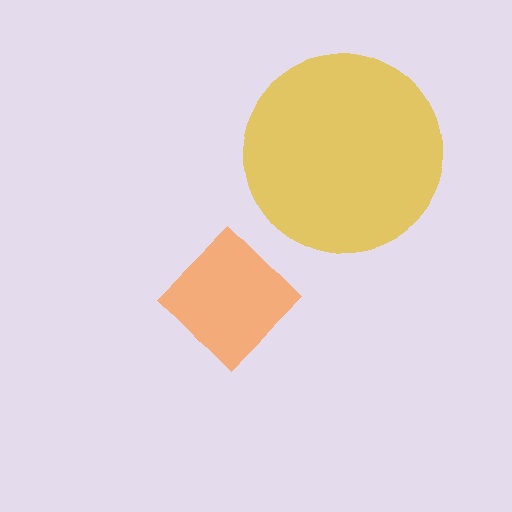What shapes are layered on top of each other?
The layered shapes are: an orange diamond, a yellow circle.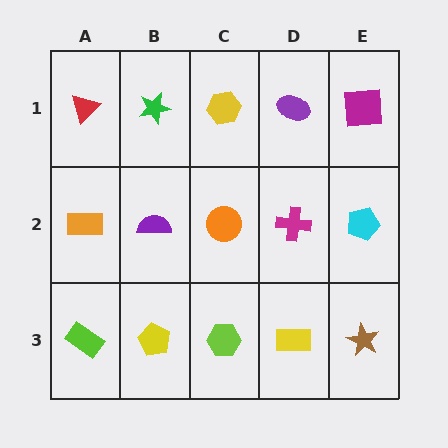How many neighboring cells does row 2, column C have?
4.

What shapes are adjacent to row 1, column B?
A purple semicircle (row 2, column B), a red triangle (row 1, column A), a yellow hexagon (row 1, column C).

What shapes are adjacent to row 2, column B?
A green star (row 1, column B), a yellow pentagon (row 3, column B), an orange rectangle (row 2, column A), an orange circle (row 2, column C).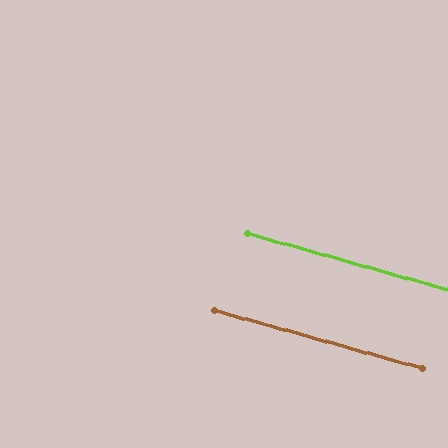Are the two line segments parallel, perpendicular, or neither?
Parallel — their directions differ by only 0.2°.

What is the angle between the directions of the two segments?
Approximately 0 degrees.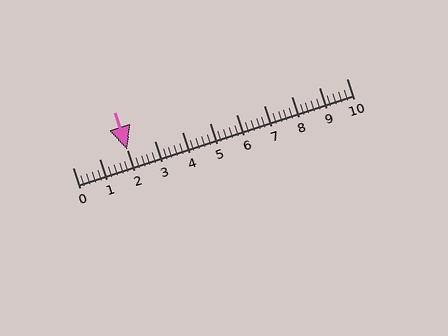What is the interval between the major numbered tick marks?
The major tick marks are spaced 1 units apart.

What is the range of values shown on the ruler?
The ruler shows values from 0 to 10.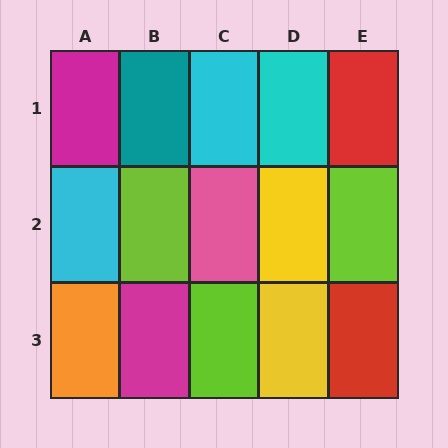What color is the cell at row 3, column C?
Lime.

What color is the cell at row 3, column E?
Red.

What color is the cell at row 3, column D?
Yellow.